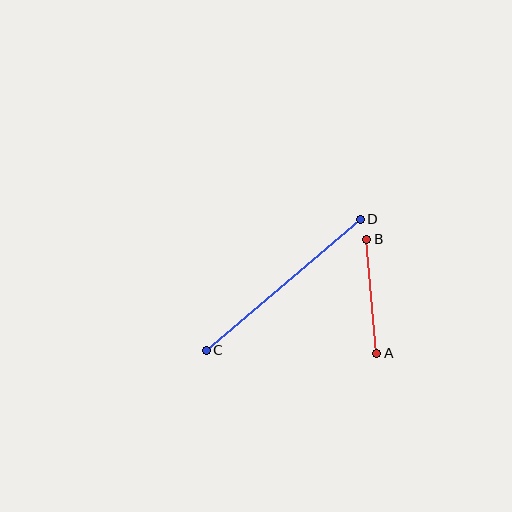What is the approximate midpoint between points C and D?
The midpoint is at approximately (283, 285) pixels.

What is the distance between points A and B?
The distance is approximately 115 pixels.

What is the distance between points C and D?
The distance is approximately 202 pixels.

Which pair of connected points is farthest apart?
Points C and D are farthest apart.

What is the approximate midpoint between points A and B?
The midpoint is at approximately (372, 296) pixels.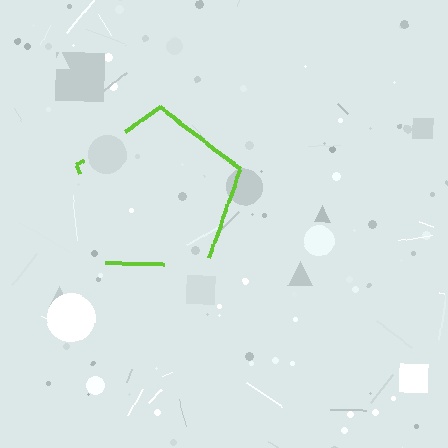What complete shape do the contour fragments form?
The contour fragments form a pentagon.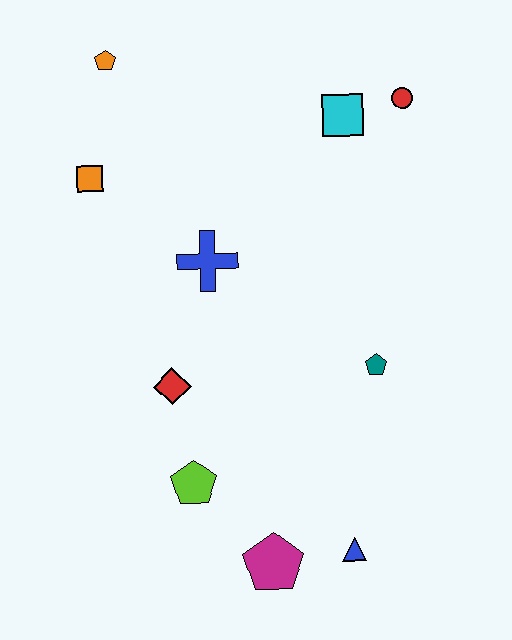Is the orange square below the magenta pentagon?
No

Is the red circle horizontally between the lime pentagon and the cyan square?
No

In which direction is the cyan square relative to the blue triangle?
The cyan square is above the blue triangle.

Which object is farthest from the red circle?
The magenta pentagon is farthest from the red circle.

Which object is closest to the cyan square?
The red circle is closest to the cyan square.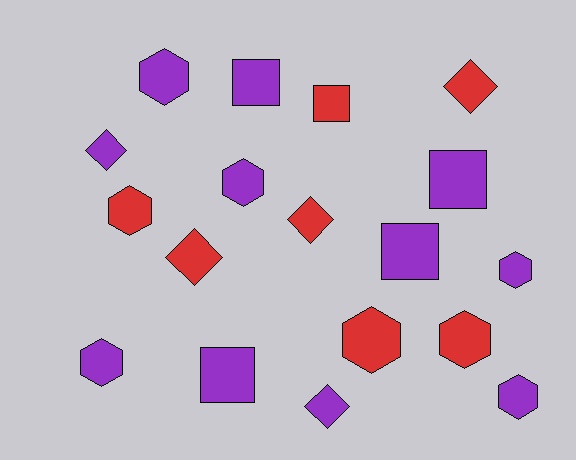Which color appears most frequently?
Purple, with 11 objects.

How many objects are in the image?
There are 18 objects.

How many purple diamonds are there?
There are 2 purple diamonds.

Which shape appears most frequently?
Hexagon, with 8 objects.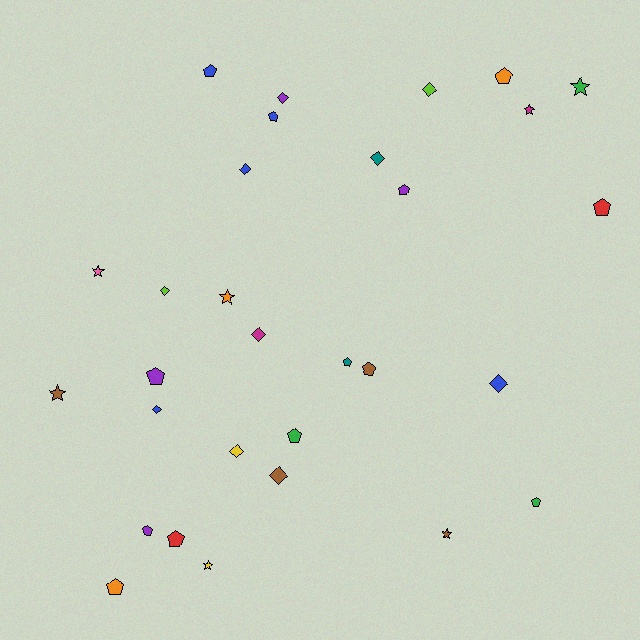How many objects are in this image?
There are 30 objects.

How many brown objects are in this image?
There are 4 brown objects.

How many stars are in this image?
There are 7 stars.